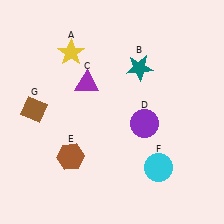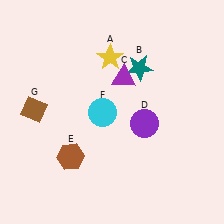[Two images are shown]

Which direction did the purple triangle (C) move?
The purple triangle (C) moved right.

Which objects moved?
The objects that moved are: the yellow star (A), the purple triangle (C), the cyan circle (F).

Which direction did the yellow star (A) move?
The yellow star (A) moved right.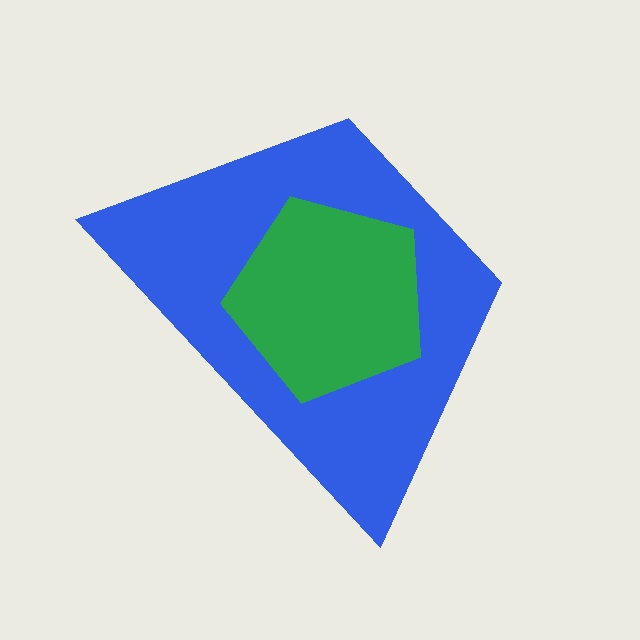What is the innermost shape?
The green pentagon.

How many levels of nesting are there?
2.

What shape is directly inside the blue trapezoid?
The green pentagon.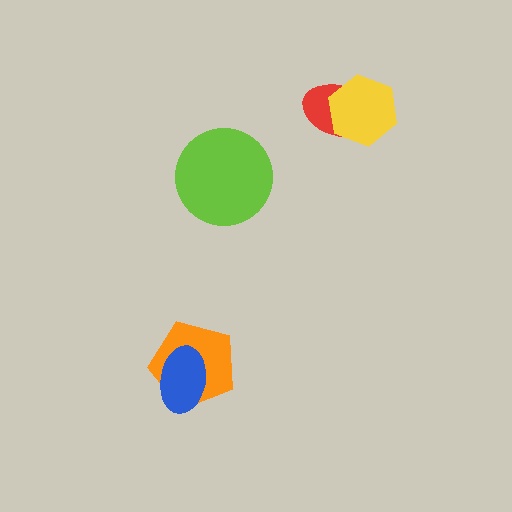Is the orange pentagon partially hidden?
Yes, it is partially covered by another shape.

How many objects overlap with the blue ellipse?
1 object overlaps with the blue ellipse.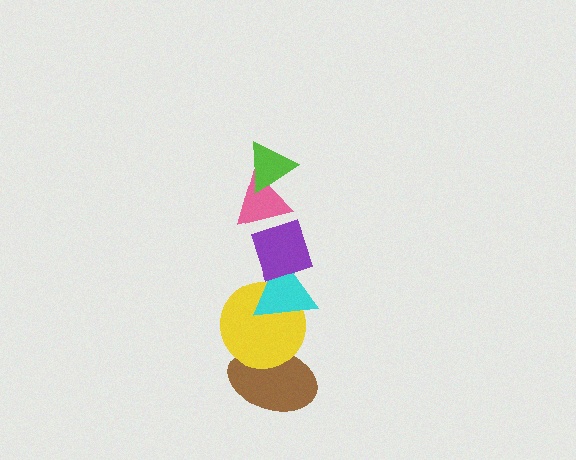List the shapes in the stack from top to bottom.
From top to bottom: the lime triangle, the pink triangle, the purple diamond, the cyan triangle, the yellow circle, the brown ellipse.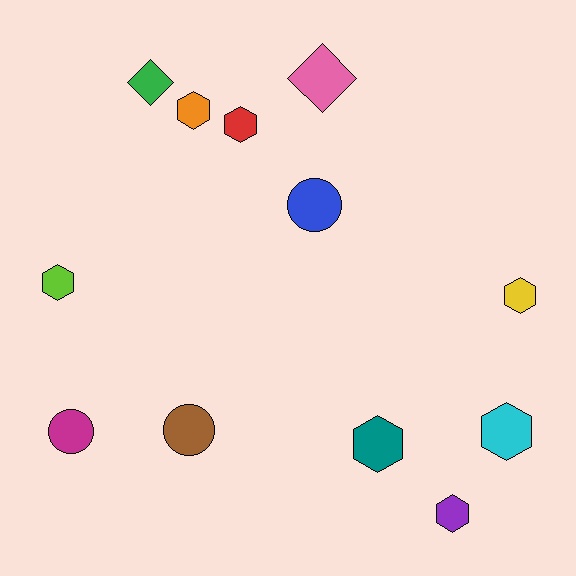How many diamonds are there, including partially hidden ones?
There are 2 diamonds.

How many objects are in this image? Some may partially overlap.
There are 12 objects.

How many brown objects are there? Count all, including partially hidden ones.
There is 1 brown object.